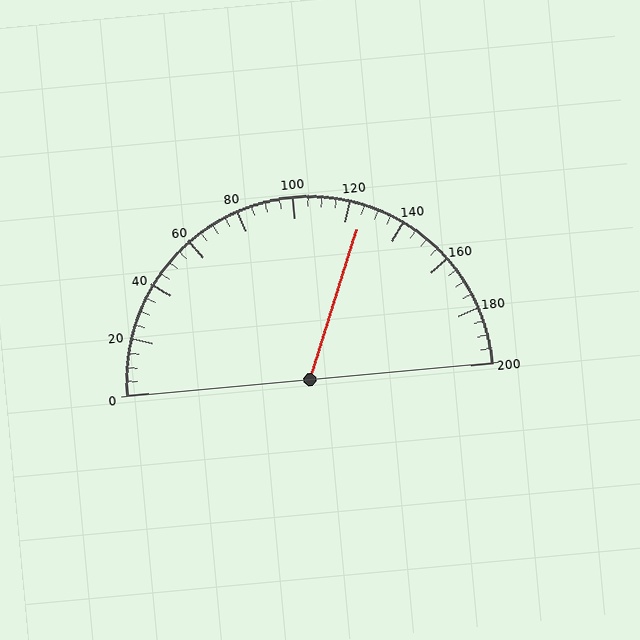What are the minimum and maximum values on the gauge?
The gauge ranges from 0 to 200.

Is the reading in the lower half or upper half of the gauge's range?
The reading is in the upper half of the range (0 to 200).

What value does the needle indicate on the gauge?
The needle indicates approximately 125.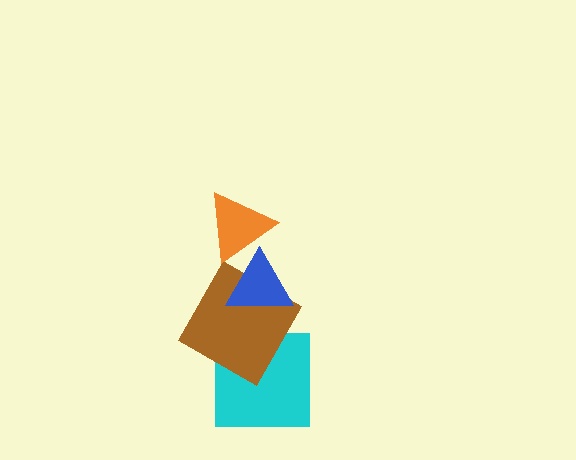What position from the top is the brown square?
The brown square is 3rd from the top.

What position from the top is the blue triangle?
The blue triangle is 2nd from the top.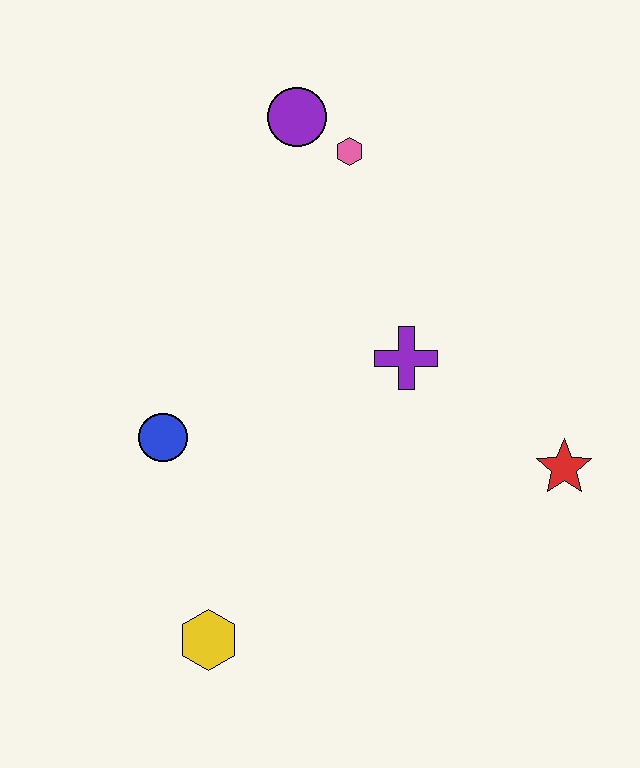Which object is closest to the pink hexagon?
The purple circle is closest to the pink hexagon.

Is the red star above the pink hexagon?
No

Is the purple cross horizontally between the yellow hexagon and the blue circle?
No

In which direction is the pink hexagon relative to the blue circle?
The pink hexagon is above the blue circle.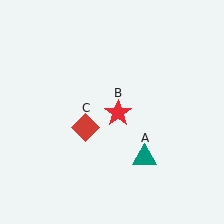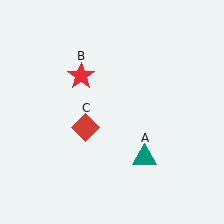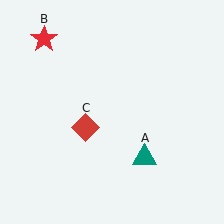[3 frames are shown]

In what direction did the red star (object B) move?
The red star (object B) moved up and to the left.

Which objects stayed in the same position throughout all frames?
Teal triangle (object A) and red diamond (object C) remained stationary.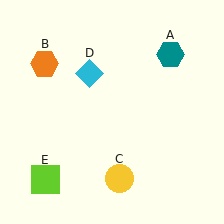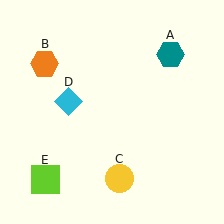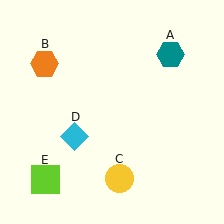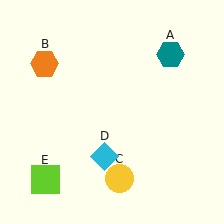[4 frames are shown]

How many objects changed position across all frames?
1 object changed position: cyan diamond (object D).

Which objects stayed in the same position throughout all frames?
Teal hexagon (object A) and orange hexagon (object B) and yellow circle (object C) and lime square (object E) remained stationary.